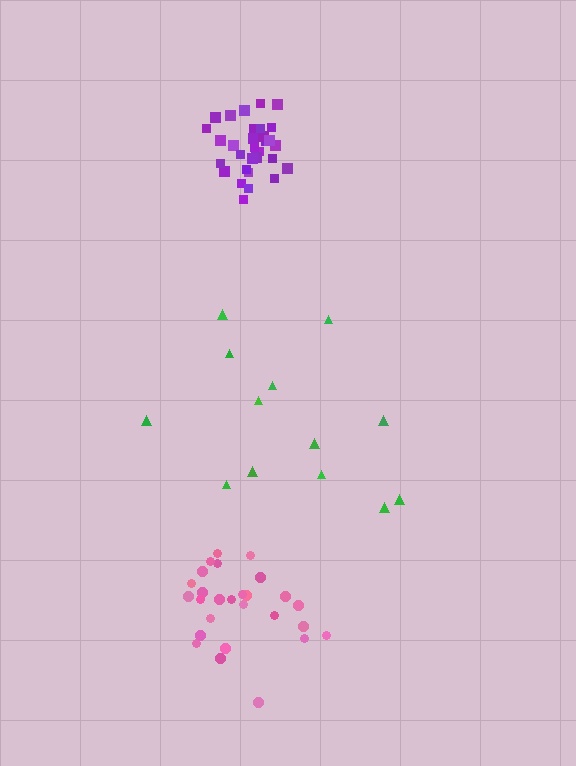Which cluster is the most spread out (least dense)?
Green.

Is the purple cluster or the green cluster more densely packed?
Purple.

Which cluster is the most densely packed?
Purple.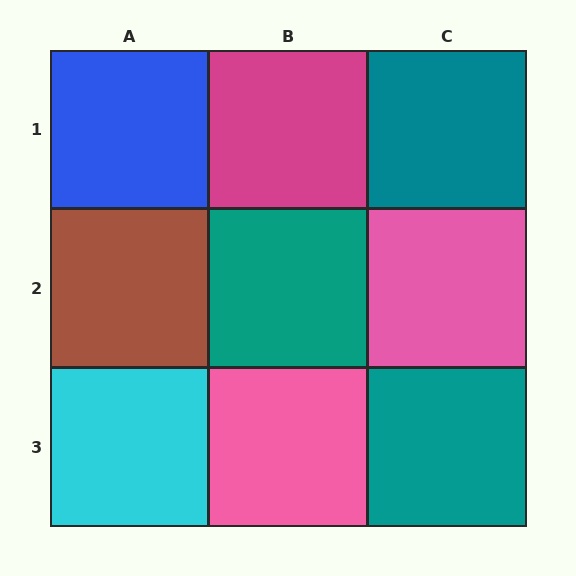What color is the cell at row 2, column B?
Teal.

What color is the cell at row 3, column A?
Cyan.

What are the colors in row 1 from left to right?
Blue, magenta, teal.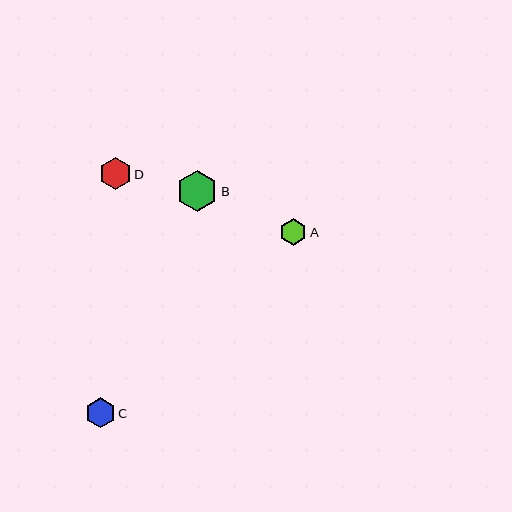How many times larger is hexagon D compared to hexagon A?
Hexagon D is approximately 1.2 times the size of hexagon A.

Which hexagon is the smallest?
Hexagon A is the smallest with a size of approximately 27 pixels.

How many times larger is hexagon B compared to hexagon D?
Hexagon B is approximately 1.2 times the size of hexagon D.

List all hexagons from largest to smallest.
From largest to smallest: B, D, C, A.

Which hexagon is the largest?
Hexagon B is the largest with a size of approximately 40 pixels.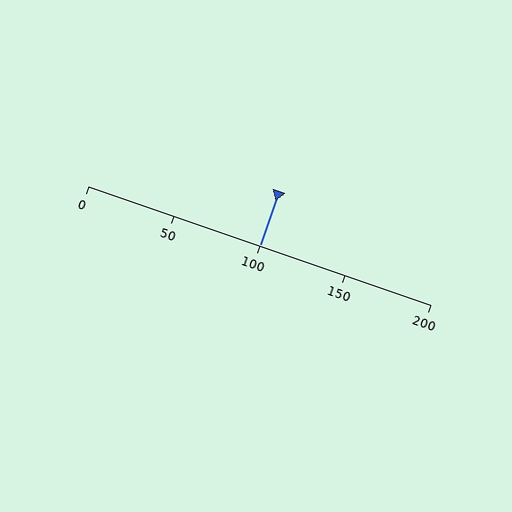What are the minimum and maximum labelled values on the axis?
The axis runs from 0 to 200.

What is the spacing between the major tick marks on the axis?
The major ticks are spaced 50 apart.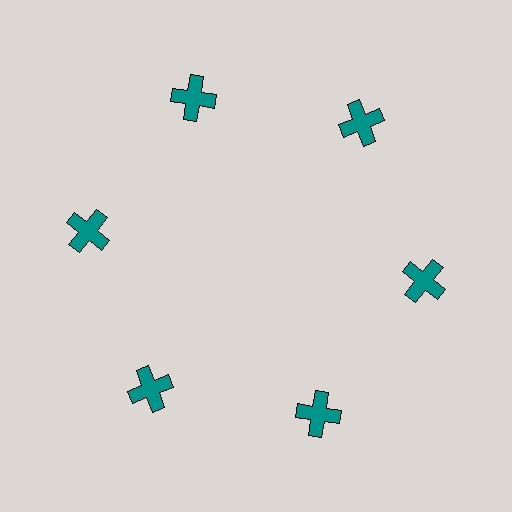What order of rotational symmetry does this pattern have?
This pattern has 6-fold rotational symmetry.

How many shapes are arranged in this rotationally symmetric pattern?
There are 6 shapes, arranged in 6 groups of 1.